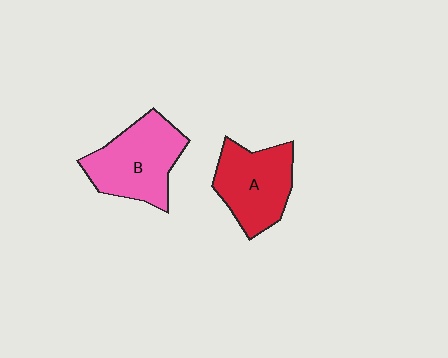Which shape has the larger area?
Shape B (pink).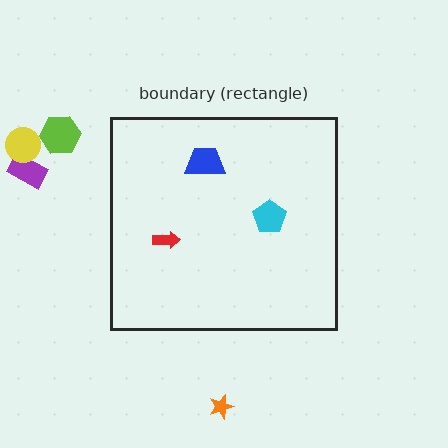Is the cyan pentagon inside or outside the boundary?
Inside.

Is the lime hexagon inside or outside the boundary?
Outside.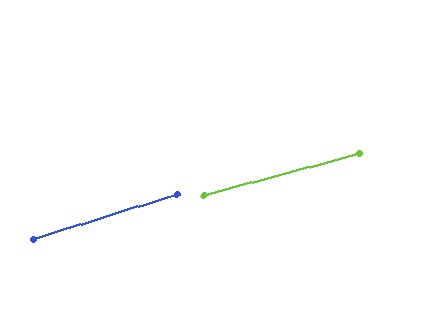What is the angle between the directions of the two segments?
Approximately 2 degrees.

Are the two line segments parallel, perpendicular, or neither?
Parallel — their directions differ by only 1.9°.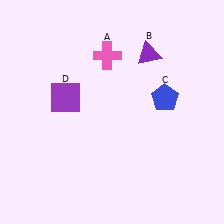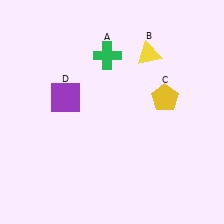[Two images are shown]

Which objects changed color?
A changed from pink to green. B changed from purple to yellow. C changed from blue to yellow.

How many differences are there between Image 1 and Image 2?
There are 3 differences between the two images.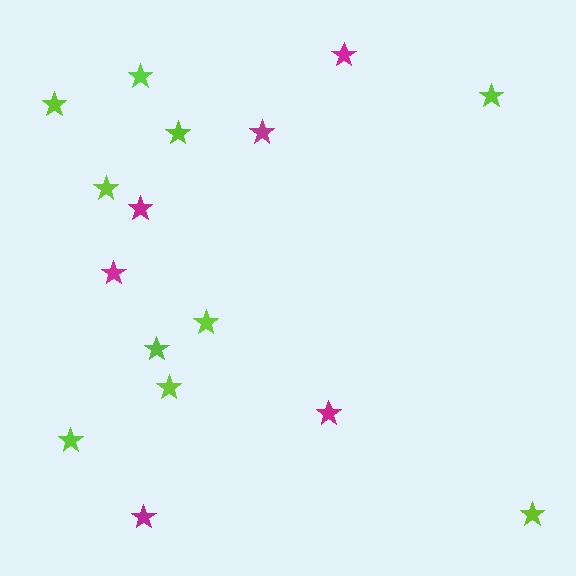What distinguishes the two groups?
There are 2 groups: one group of magenta stars (6) and one group of lime stars (10).